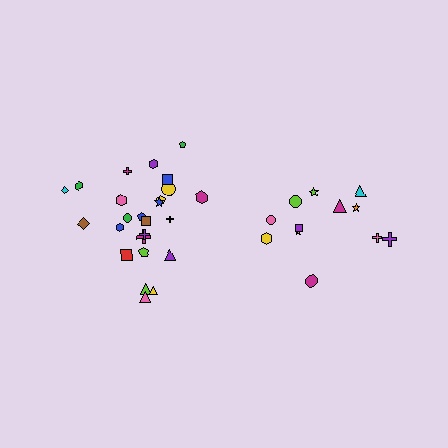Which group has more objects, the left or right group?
The left group.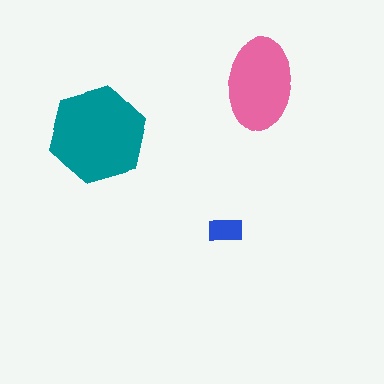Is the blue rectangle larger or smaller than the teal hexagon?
Smaller.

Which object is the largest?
The teal hexagon.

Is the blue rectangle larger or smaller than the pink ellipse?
Smaller.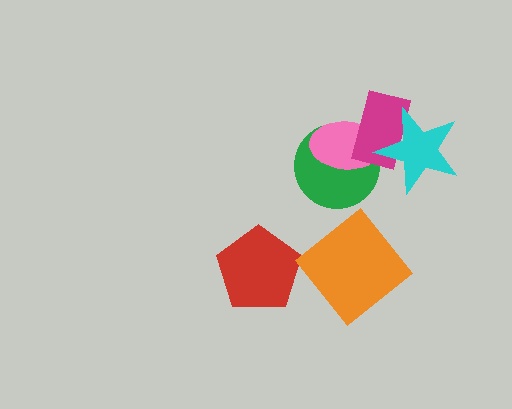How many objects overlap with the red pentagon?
0 objects overlap with the red pentagon.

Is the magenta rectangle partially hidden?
Yes, it is partially covered by another shape.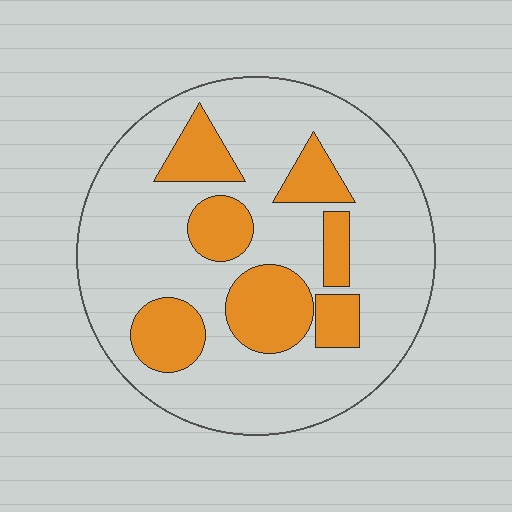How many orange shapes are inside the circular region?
7.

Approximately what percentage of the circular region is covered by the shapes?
Approximately 25%.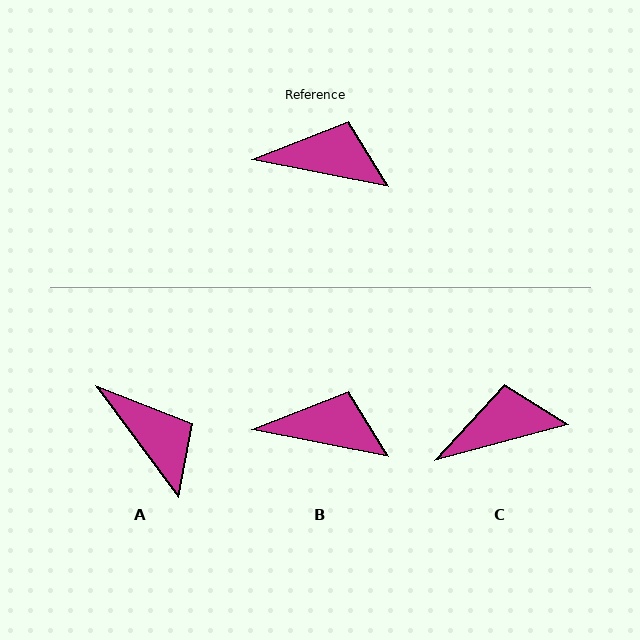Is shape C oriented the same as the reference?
No, it is off by about 26 degrees.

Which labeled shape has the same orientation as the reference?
B.